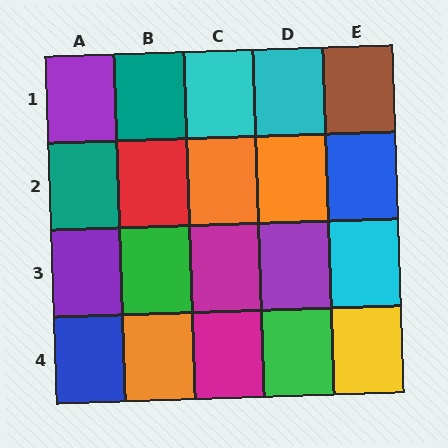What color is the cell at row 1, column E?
Brown.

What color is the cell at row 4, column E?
Yellow.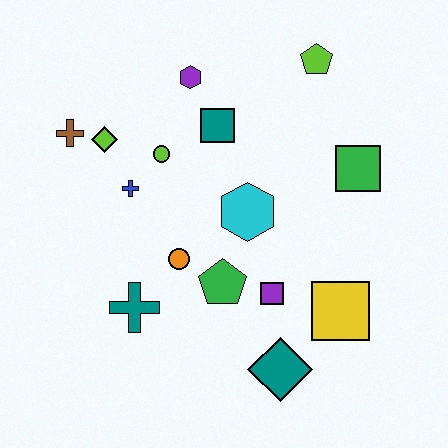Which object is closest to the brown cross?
The lime diamond is closest to the brown cross.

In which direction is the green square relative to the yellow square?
The green square is above the yellow square.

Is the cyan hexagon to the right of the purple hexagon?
Yes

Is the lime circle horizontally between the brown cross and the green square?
Yes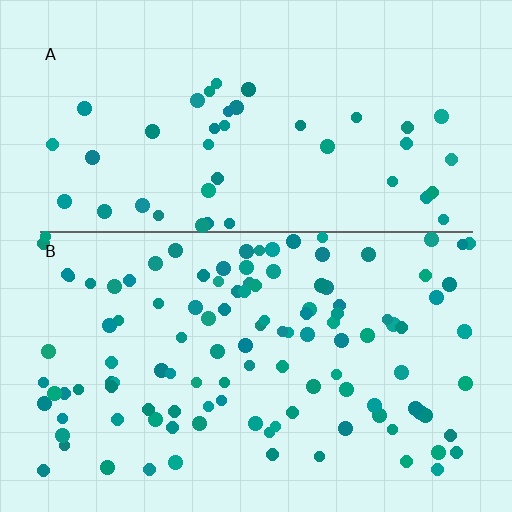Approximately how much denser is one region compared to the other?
Approximately 2.7× — region B over region A.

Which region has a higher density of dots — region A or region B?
B (the bottom).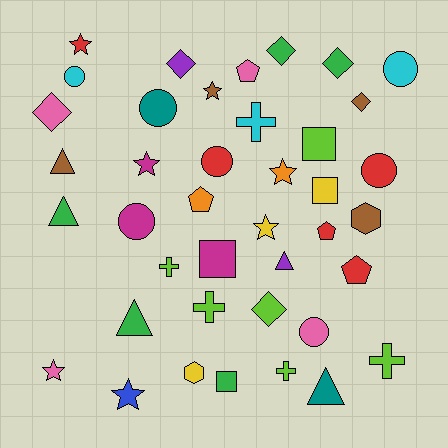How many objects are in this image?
There are 40 objects.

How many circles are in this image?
There are 7 circles.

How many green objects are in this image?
There are 5 green objects.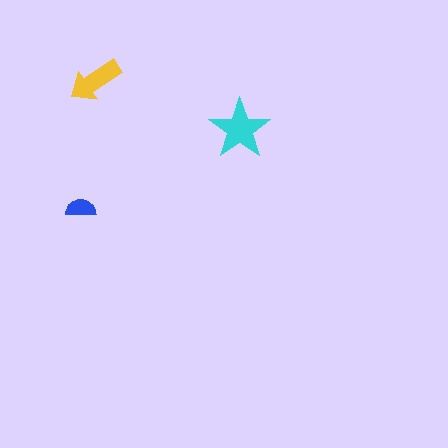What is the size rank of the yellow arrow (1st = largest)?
2nd.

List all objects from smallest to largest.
The blue semicircle, the yellow arrow, the cyan star.